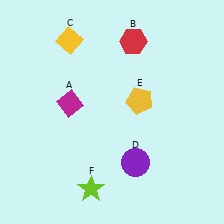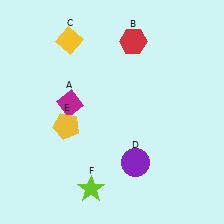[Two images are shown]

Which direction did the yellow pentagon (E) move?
The yellow pentagon (E) moved left.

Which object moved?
The yellow pentagon (E) moved left.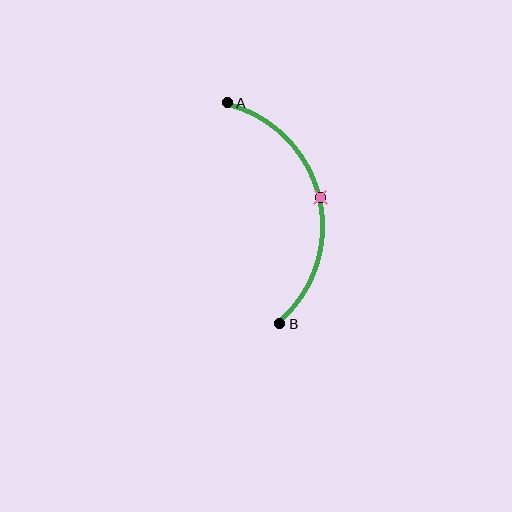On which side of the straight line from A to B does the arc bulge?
The arc bulges to the right of the straight line connecting A and B.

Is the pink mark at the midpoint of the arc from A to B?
Yes. The pink mark lies on the arc at equal arc-length from both A and B — it is the arc midpoint.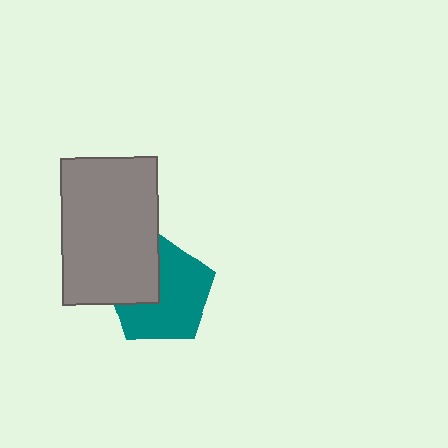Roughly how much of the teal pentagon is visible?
Most of it is visible (roughly 66%).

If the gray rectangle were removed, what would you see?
You would see the complete teal pentagon.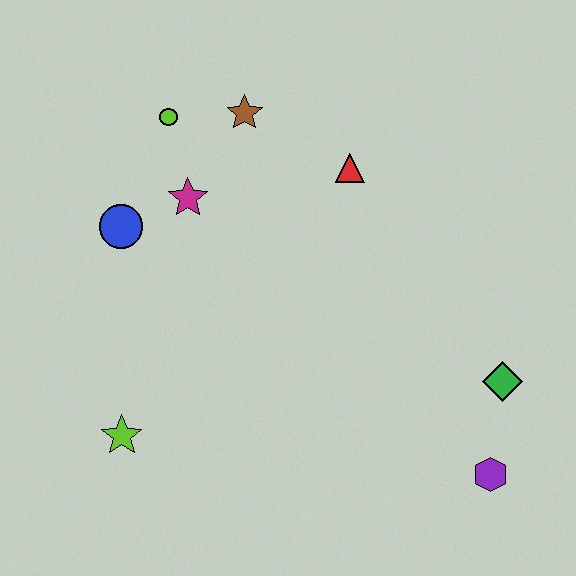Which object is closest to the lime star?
The blue circle is closest to the lime star.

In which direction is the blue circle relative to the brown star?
The blue circle is to the left of the brown star.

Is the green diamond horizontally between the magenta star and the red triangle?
No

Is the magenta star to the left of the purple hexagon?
Yes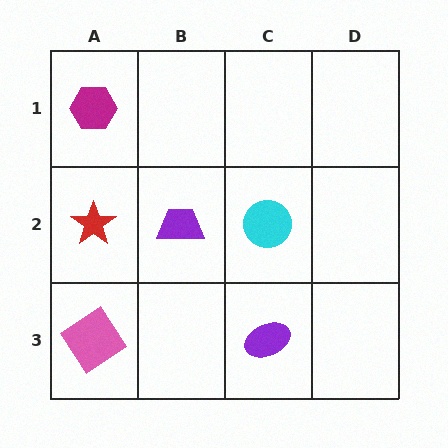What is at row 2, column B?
A purple trapezoid.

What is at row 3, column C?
A purple ellipse.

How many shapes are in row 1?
1 shape.